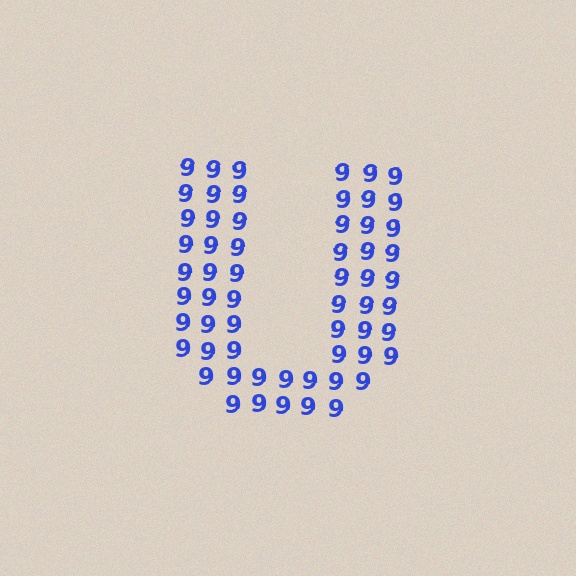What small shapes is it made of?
It is made of small digit 9's.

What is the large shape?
The large shape is the letter U.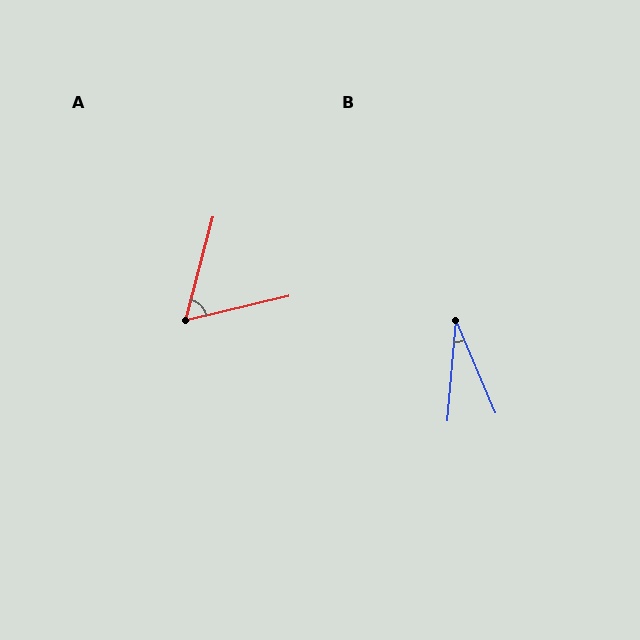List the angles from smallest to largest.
B (28°), A (62°).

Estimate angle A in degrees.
Approximately 62 degrees.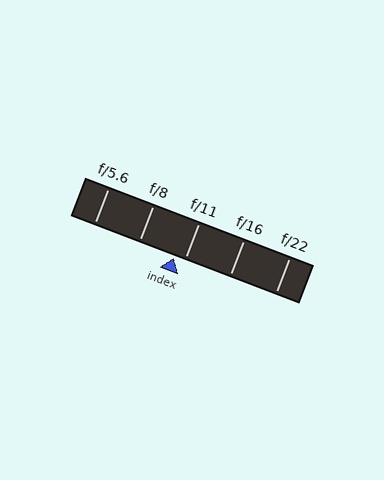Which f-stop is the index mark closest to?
The index mark is closest to f/11.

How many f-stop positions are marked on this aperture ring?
There are 5 f-stop positions marked.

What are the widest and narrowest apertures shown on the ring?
The widest aperture shown is f/5.6 and the narrowest is f/22.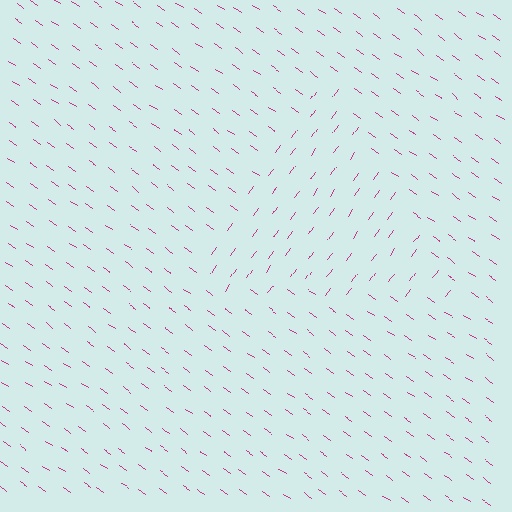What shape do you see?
I see a triangle.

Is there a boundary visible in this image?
Yes, there is a texture boundary formed by a change in line orientation.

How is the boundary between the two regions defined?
The boundary is defined purely by a change in line orientation (approximately 90 degrees difference). All lines are the same color and thickness.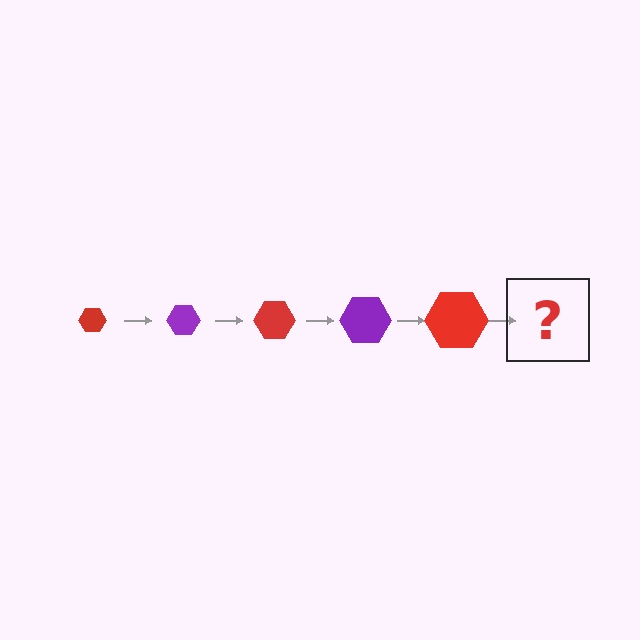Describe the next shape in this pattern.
It should be a purple hexagon, larger than the previous one.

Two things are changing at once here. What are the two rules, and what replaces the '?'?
The two rules are that the hexagon grows larger each step and the color cycles through red and purple. The '?' should be a purple hexagon, larger than the previous one.